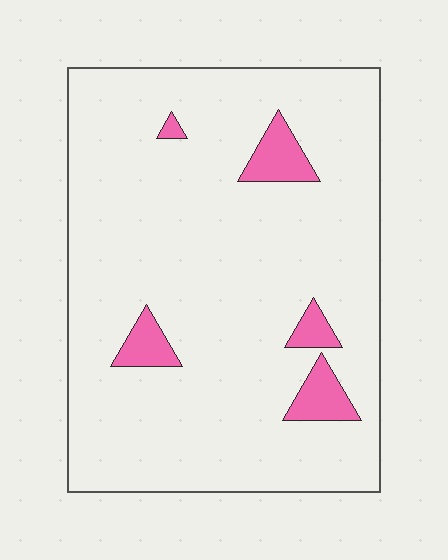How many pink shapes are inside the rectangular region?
5.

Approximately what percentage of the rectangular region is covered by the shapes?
Approximately 10%.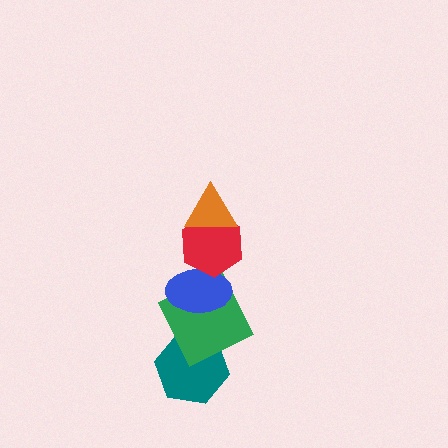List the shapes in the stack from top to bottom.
From top to bottom: the orange triangle, the red hexagon, the blue ellipse, the green square, the teal hexagon.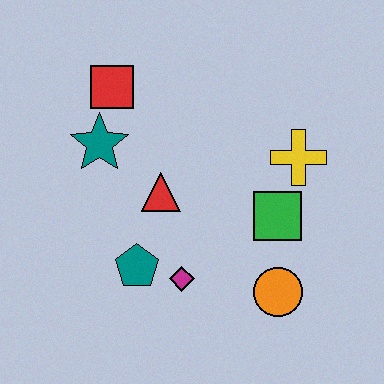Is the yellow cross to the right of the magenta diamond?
Yes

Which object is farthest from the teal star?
The orange circle is farthest from the teal star.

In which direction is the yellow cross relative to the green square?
The yellow cross is above the green square.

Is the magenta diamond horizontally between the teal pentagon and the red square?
No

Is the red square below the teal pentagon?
No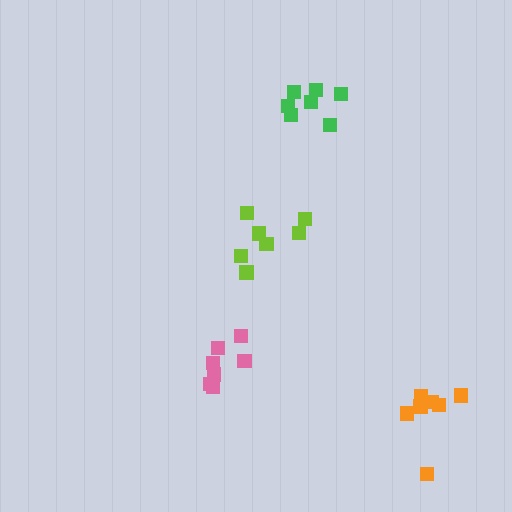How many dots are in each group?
Group 1: 7 dots, Group 2: 7 dots, Group 3: 7 dots, Group 4: 7 dots (28 total).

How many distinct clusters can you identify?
There are 4 distinct clusters.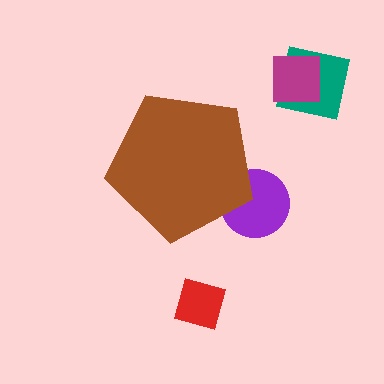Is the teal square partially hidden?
No, the teal square is fully visible.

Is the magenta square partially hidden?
No, the magenta square is fully visible.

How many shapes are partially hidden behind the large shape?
1 shape is partially hidden.